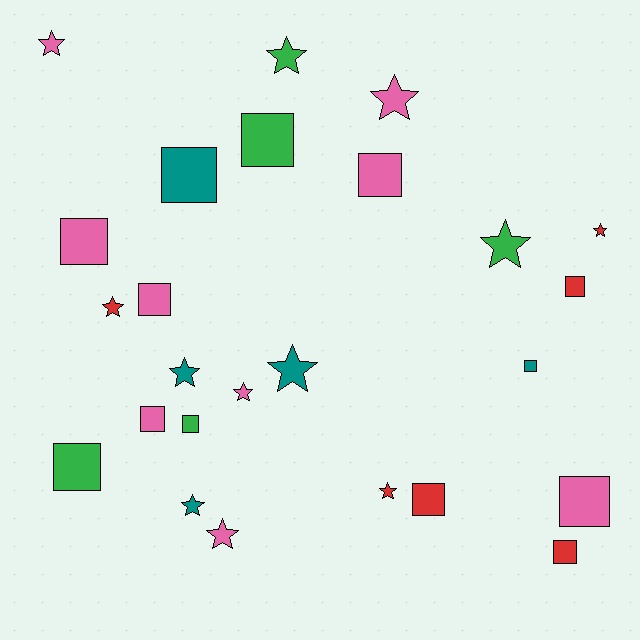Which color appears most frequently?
Pink, with 9 objects.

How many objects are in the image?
There are 25 objects.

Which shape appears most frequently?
Square, with 13 objects.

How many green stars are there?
There are 2 green stars.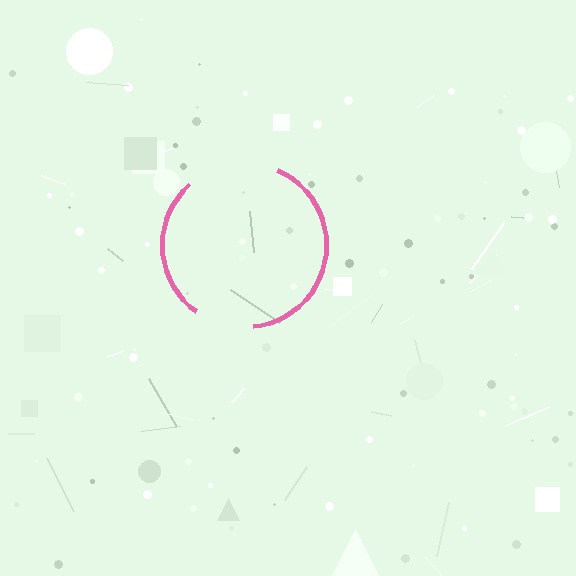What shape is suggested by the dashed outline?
The dashed outline suggests a circle.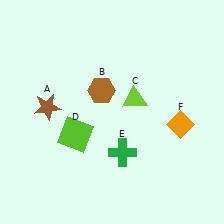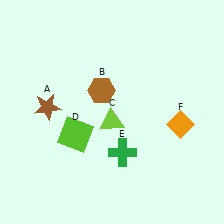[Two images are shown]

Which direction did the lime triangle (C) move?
The lime triangle (C) moved left.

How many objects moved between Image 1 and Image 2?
1 object moved between the two images.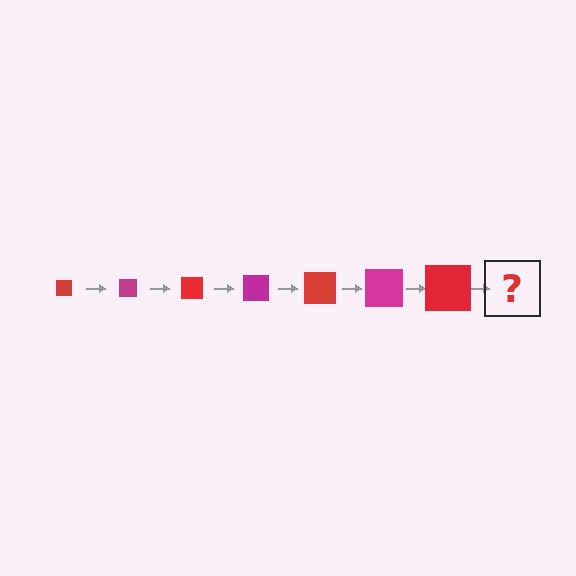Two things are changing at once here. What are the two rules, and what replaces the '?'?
The two rules are that the square grows larger each step and the color cycles through red and magenta. The '?' should be a magenta square, larger than the previous one.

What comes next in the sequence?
The next element should be a magenta square, larger than the previous one.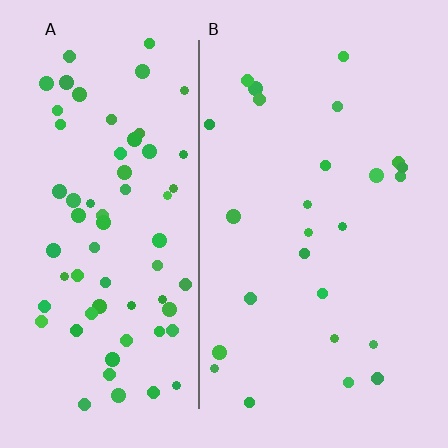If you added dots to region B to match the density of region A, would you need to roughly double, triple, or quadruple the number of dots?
Approximately triple.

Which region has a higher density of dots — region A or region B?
A (the left).